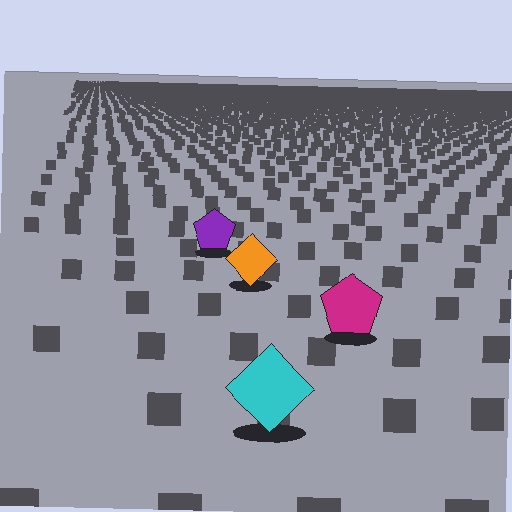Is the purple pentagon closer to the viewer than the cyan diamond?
No. The cyan diamond is closer — you can tell from the texture gradient: the ground texture is coarser near it.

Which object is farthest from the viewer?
The purple pentagon is farthest from the viewer. It appears smaller and the ground texture around it is denser.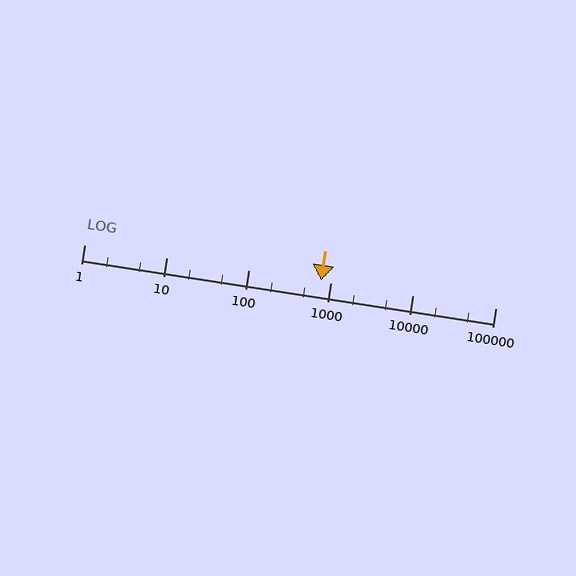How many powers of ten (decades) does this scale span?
The scale spans 5 decades, from 1 to 100000.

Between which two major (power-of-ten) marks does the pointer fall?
The pointer is between 100 and 1000.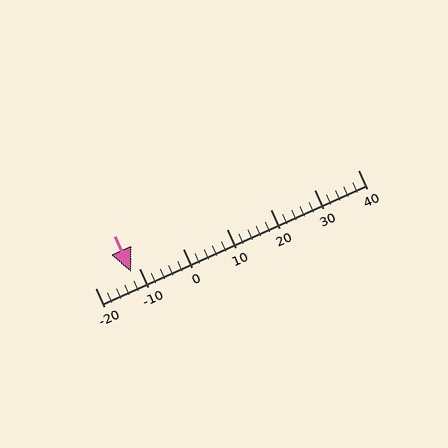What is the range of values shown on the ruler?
The ruler shows values from -20 to 40.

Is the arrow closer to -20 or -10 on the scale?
The arrow is closer to -10.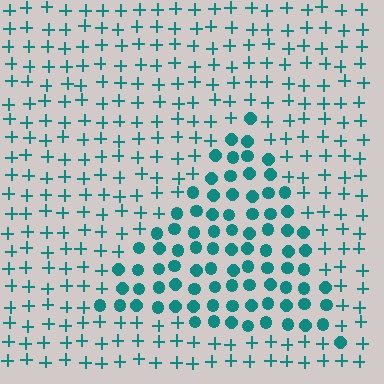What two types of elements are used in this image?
The image uses circles inside the triangle region and plus signs outside it.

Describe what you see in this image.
The image is filled with small teal elements arranged in a uniform grid. A triangle-shaped region contains circles, while the surrounding area contains plus signs. The boundary is defined purely by the change in element shape.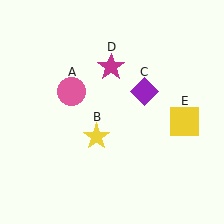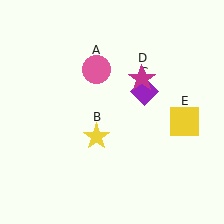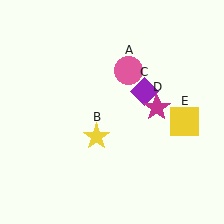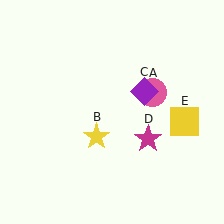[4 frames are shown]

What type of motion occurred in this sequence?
The pink circle (object A), magenta star (object D) rotated clockwise around the center of the scene.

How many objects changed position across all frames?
2 objects changed position: pink circle (object A), magenta star (object D).